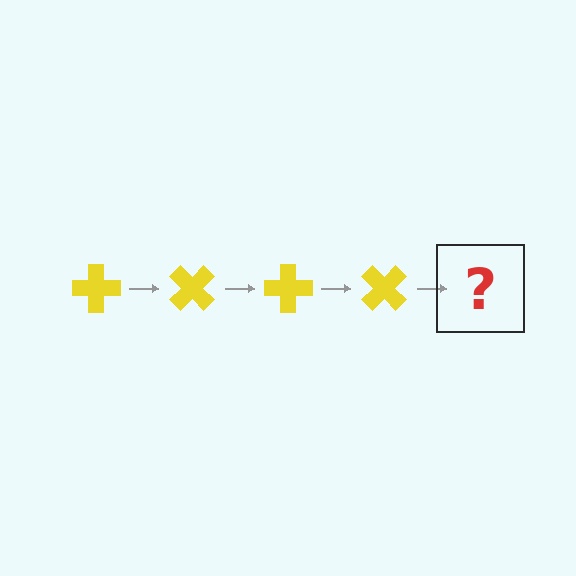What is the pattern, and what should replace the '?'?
The pattern is that the cross rotates 45 degrees each step. The '?' should be a yellow cross rotated 180 degrees.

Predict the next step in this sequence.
The next step is a yellow cross rotated 180 degrees.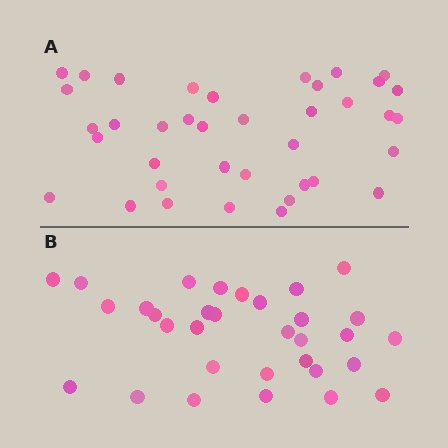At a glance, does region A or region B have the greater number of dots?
Region A (the top region) has more dots.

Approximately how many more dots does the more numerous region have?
Region A has about 6 more dots than region B.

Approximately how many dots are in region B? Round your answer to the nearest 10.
About 30 dots. (The exact count is 32, which rounds to 30.)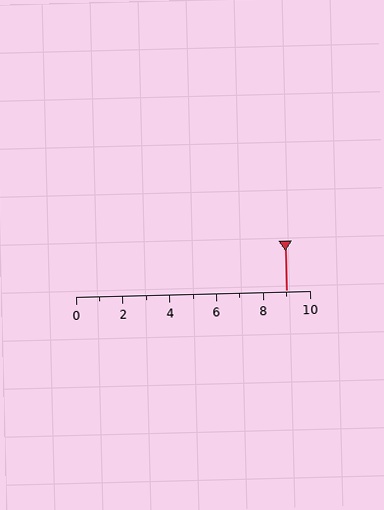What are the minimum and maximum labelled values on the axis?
The axis runs from 0 to 10.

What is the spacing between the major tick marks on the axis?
The major ticks are spaced 2 apart.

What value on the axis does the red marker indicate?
The marker indicates approximately 9.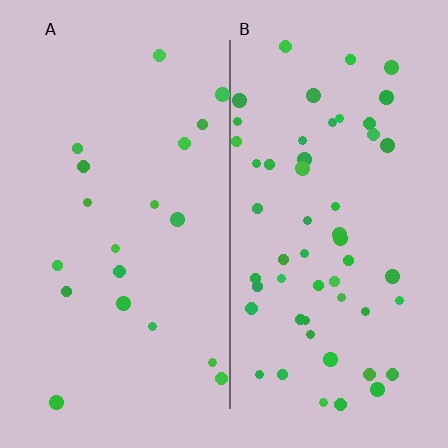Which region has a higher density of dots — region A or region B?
B (the right).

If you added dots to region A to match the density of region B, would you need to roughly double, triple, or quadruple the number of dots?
Approximately triple.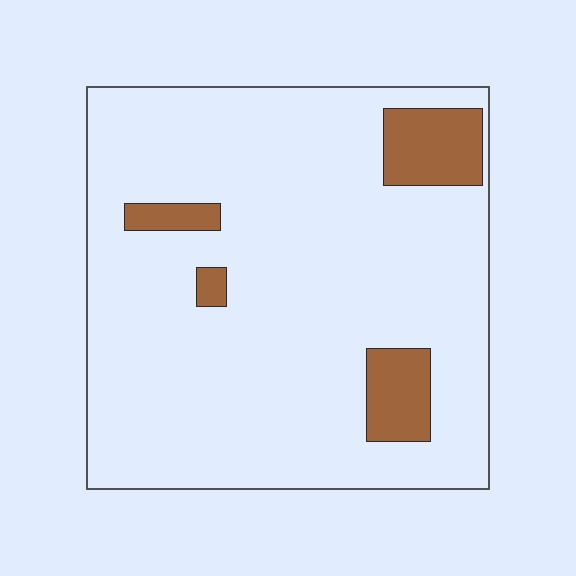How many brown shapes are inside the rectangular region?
4.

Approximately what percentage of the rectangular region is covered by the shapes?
Approximately 10%.